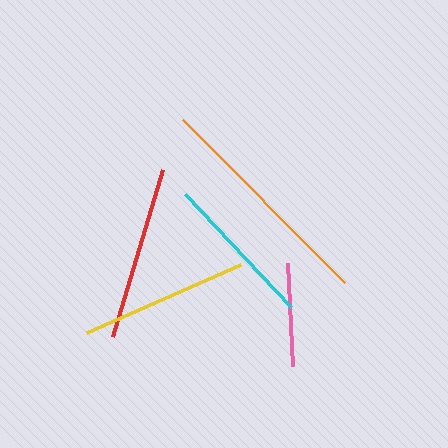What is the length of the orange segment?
The orange segment is approximately 230 pixels long.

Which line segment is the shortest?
The pink line is the shortest at approximately 103 pixels.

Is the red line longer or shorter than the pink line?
The red line is longer than the pink line.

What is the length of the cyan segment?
The cyan segment is approximately 155 pixels long.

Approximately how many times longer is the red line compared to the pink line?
The red line is approximately 1.7 times the length of the pink line.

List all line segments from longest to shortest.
From longest to shortest: orange, red, yellow, cyan, pink.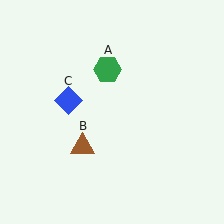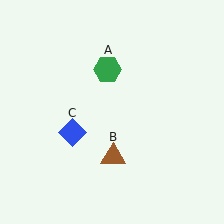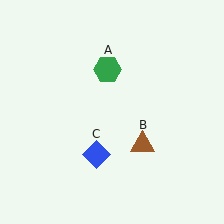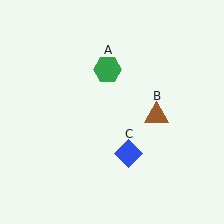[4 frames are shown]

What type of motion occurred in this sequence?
The brown triangle (object B), blue diamond (object C) rotated counterclockwise around the center of the scene.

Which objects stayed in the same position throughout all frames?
Green hexagon (object A) remained stationary.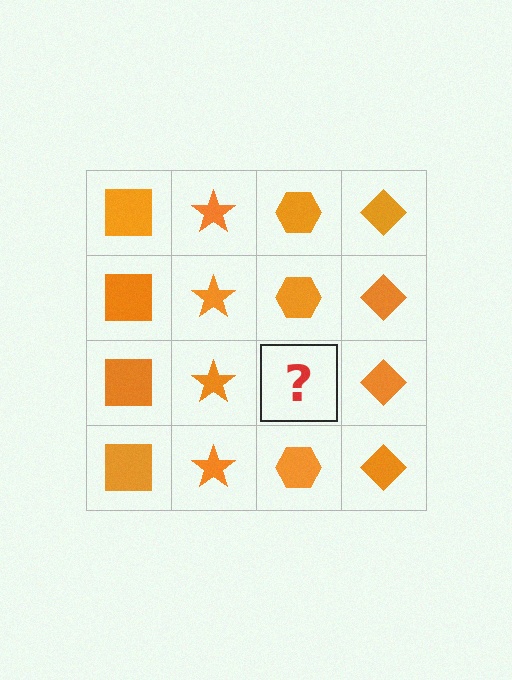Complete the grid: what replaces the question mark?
The question mark should be replaced with an orange hexagon.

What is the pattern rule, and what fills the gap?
The rule is that each column has a consistent shape. The gap should be filled with an orange hexagon.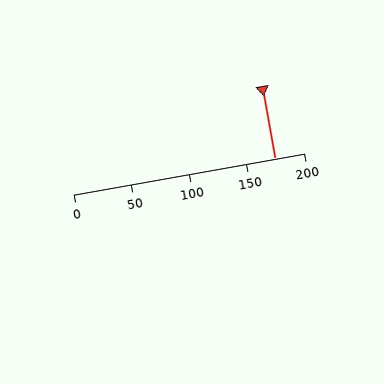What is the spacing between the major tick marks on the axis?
The major ticks are spaced 50 apart.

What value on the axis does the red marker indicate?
The marker indicates approximately 175.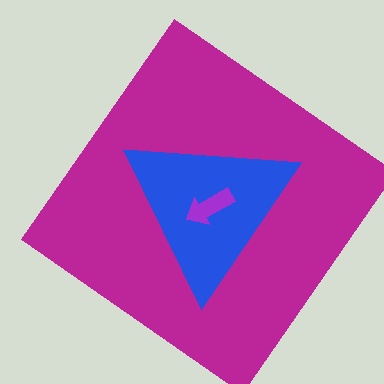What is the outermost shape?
The magenta diamond.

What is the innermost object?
The purple arrow.